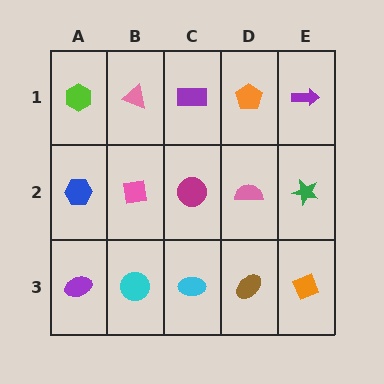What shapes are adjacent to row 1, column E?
A green star (row 2, column E), an orange pentagon (row 1, column D).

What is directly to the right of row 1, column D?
A purple arrow.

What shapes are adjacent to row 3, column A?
A blue hexagon (row 2, column A), a cyan circle (row 3, column B).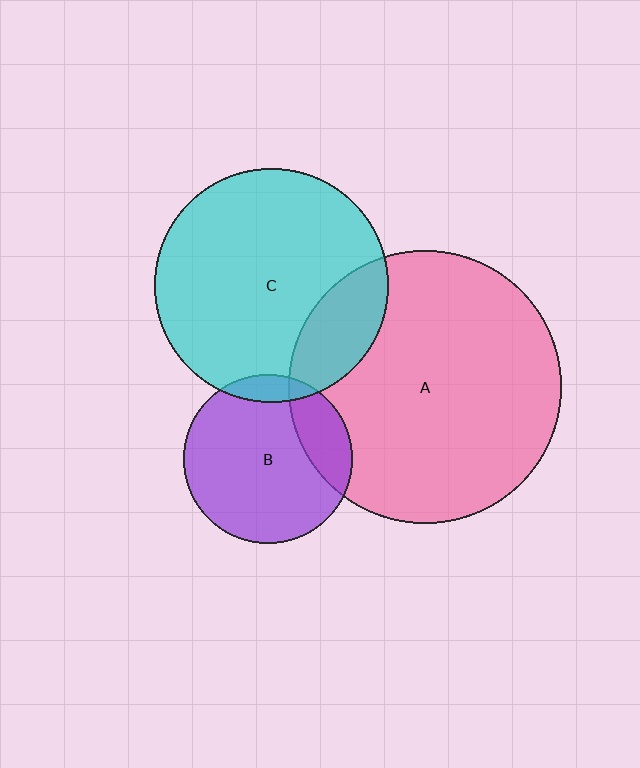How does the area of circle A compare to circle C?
Approximately 1.4 times.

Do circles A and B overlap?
Yes.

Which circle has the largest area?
Circle A (pink).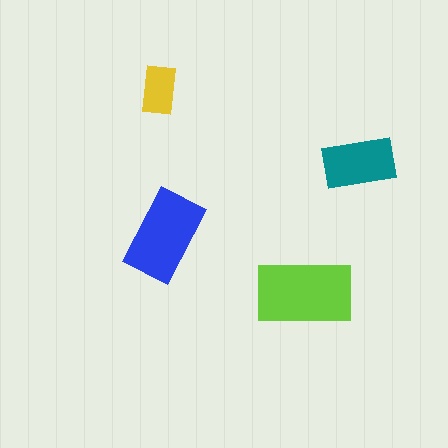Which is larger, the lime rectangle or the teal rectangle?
The lime one.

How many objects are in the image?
There are 4 objects in the image.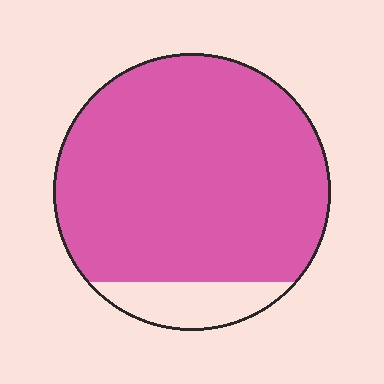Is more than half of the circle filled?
Yes.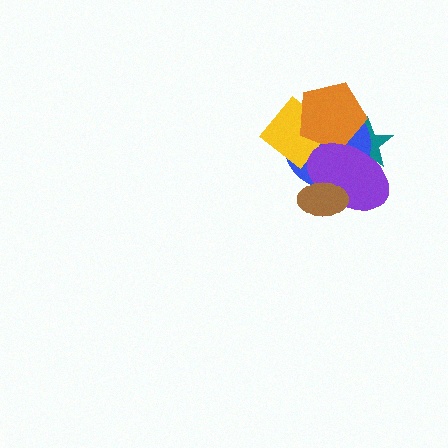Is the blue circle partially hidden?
Yes, it is partially covered by another shape.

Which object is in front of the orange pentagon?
The purple ellipse is in front of the orange pentagon.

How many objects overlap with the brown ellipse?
2 objects overlap with the brown ellipse.